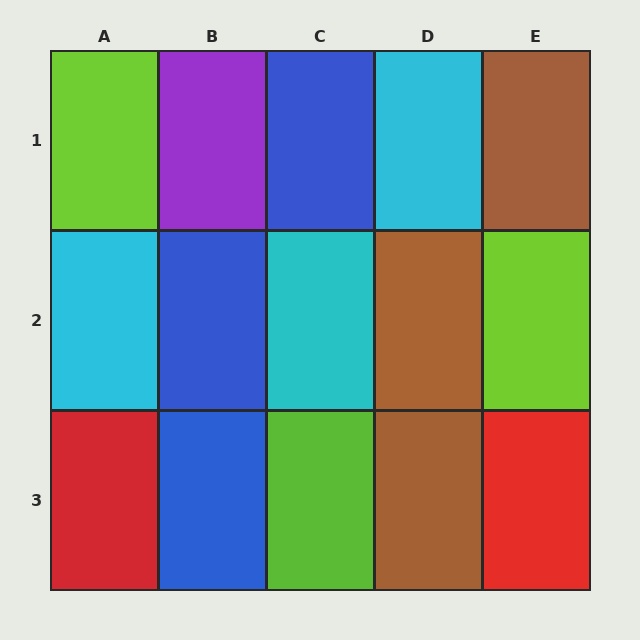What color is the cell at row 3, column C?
Lime.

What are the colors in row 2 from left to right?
Cyan, blue, cyan, brown, lime.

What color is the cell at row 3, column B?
Blue.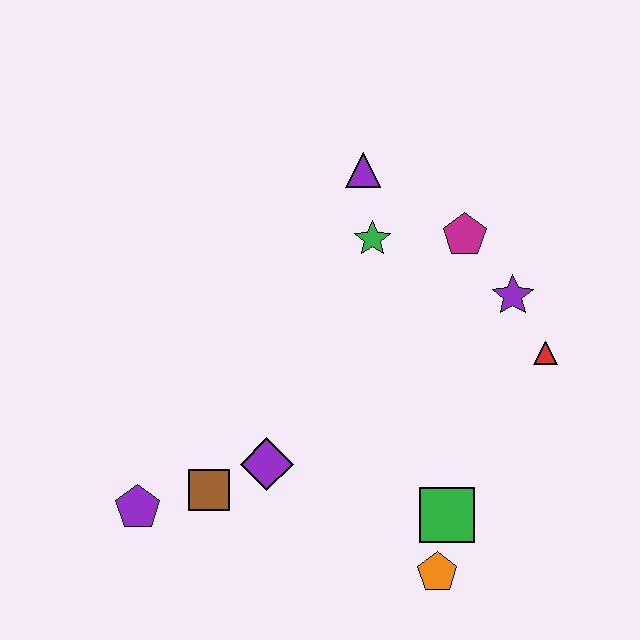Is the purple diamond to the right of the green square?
No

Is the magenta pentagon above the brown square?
Yes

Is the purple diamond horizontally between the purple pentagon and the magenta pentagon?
Yes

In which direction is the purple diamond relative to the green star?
The purple diamond is below the green star.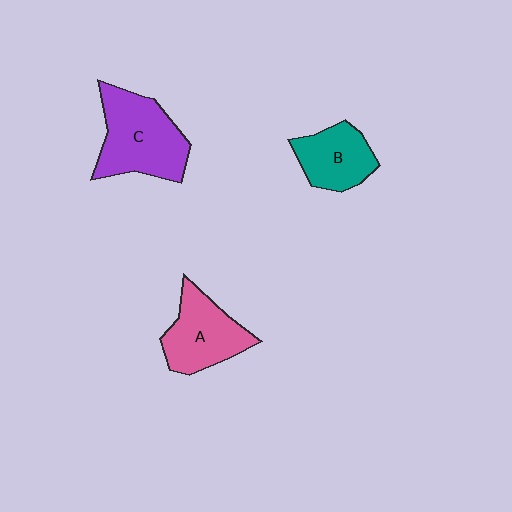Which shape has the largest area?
Shape C (purple).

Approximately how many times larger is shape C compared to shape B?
Approximately 1.5 times.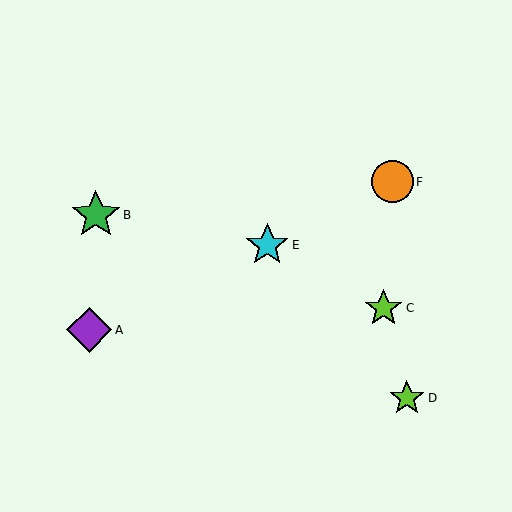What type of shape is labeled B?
Shape B is a green star.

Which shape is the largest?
The green star (labeled B) is the largest.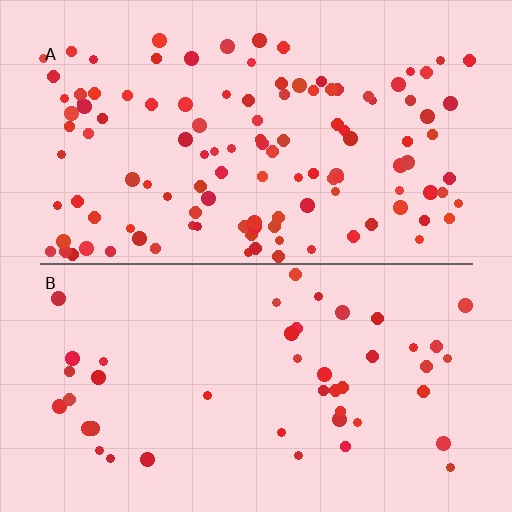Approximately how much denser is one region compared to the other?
Approximately 2.6× — region A over region B.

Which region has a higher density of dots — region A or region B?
A (the top).